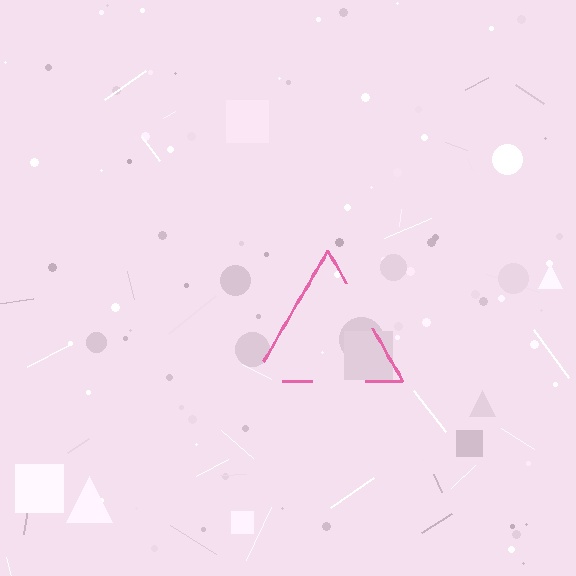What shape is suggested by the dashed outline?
The dashed outline suggests a triangle.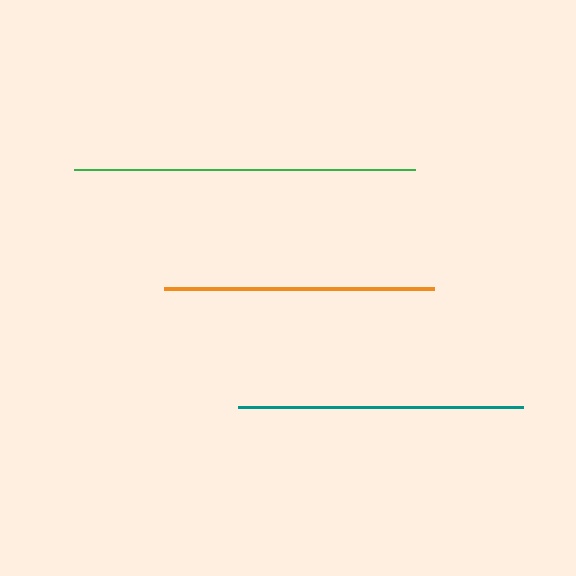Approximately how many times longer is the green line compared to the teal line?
The green line is approximately 1.2 times the length of the teal line.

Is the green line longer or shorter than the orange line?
The green line is longer than the orange line.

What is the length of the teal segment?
The teal segment is approximately 285 pixels long.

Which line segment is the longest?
The green line is the longest at approximately 341 pixels.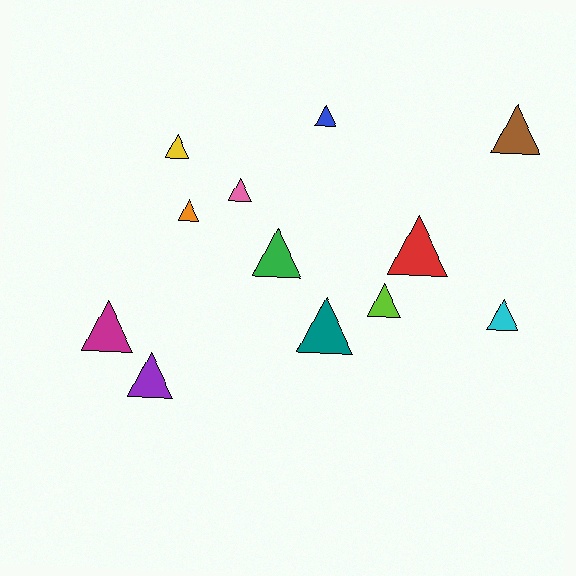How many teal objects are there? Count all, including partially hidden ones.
There is 1 teal object.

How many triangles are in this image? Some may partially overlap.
There are 12 triangles.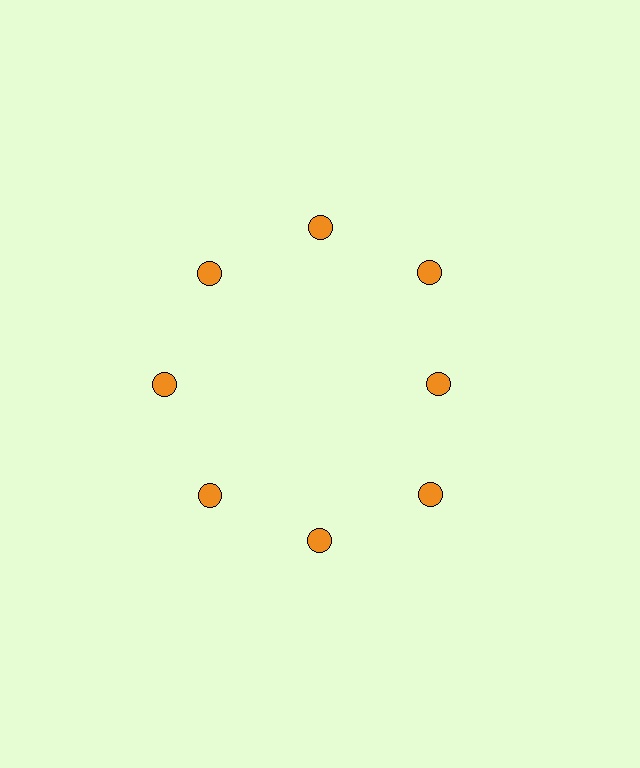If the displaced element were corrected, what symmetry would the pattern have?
It would have 8-fold rotational symmetry — the pattern would map onto itself every 45 degrees.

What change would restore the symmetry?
The symmetry would be restored by moving it outward, back onto the ring so that all 8 circles sit at equal angles and equal distance from the center.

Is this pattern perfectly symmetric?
No. The 8 orange circles are arranged in a ring, but one element near the 3 o'clock position is pulled inward toward the center, breaking the 8-fold rotational symmetry.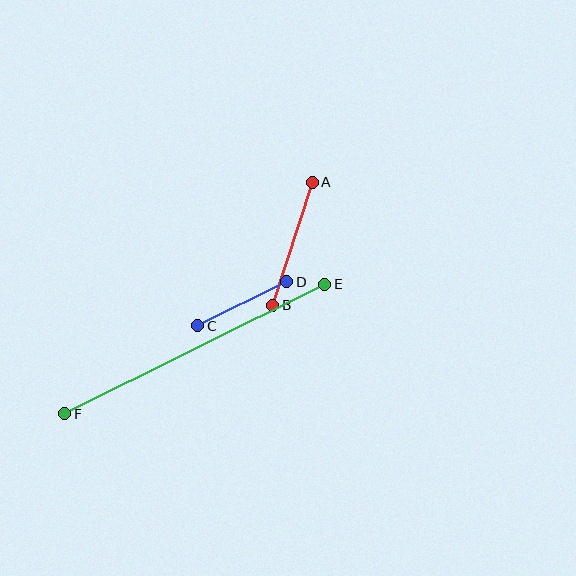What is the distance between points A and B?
The distance is approximately 129 pixels.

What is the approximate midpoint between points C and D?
The midpoint is at approximately (242, 304) pixels.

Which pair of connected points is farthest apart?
Points E and F are farthest apart.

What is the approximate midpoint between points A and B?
The midpoint is at approximately (293, 244) pixels.